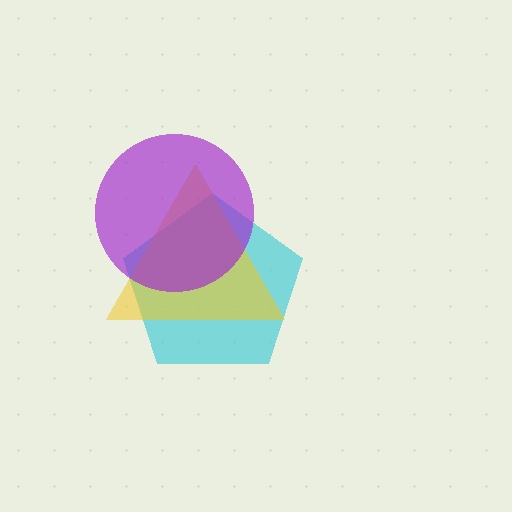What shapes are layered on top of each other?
The layered shapes are: a cyan pentagon, a yellow triangle, a purple circle.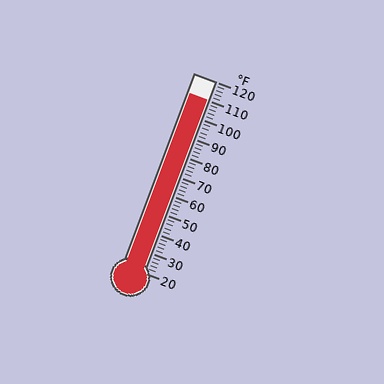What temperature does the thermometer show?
The thermometer shows approximately 110°F.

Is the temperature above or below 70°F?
The temperature is above 70°F.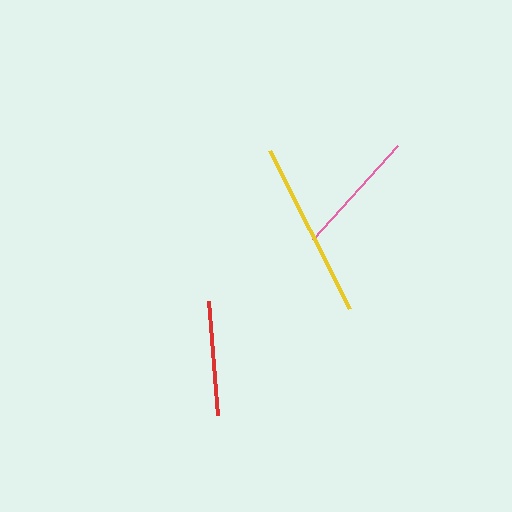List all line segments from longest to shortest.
From longest to shortest: yellow, pink, red.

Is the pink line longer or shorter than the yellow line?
The yellow line is longer than the pink line.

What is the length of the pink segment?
The pink segment is approximately 128 pixels long.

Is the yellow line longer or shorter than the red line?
The yellow line is longer than the red line.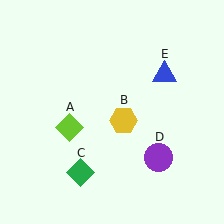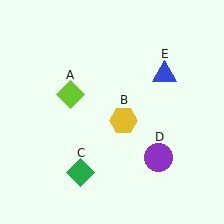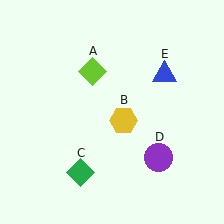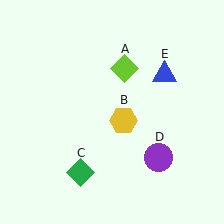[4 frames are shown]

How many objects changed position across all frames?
1 object changed position: lime diamond (object A).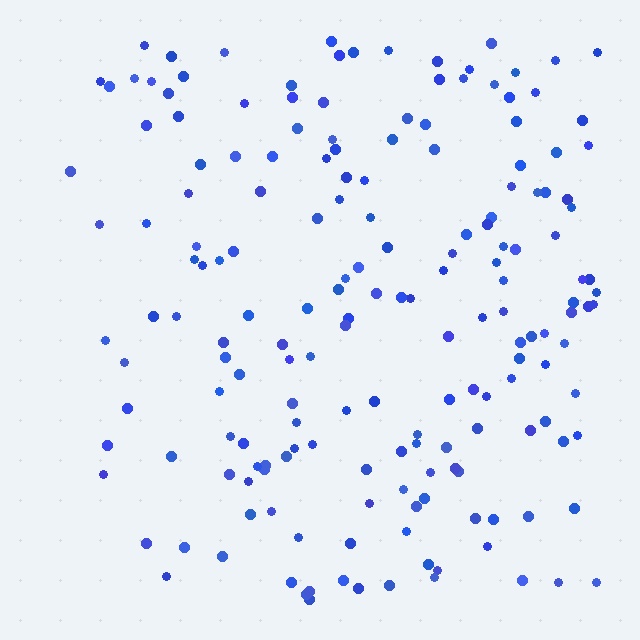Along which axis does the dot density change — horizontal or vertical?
Horizontal.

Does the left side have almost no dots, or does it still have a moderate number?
Still a moderate number, just noticeably fewer than the right.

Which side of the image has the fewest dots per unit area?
The left.